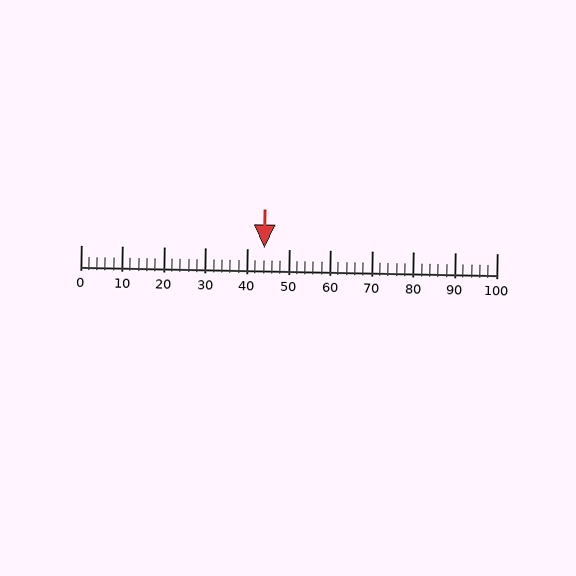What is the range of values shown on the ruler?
The ruler shows values from 0 to 100.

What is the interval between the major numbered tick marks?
The major tick marks are spaced 10 units apart.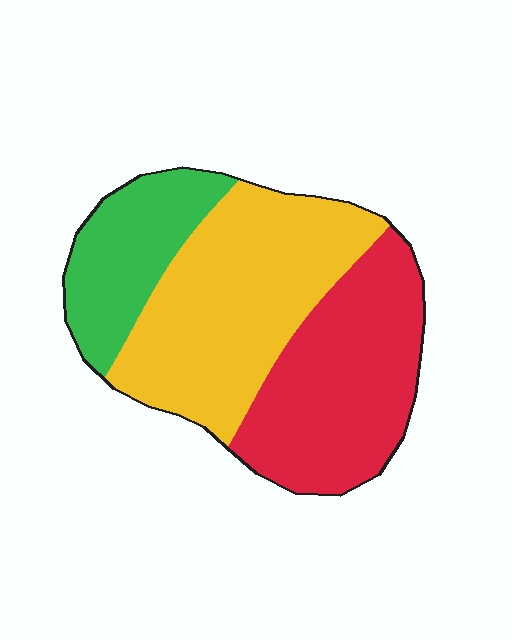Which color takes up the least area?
Green, at roughly 20%.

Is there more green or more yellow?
Yellow.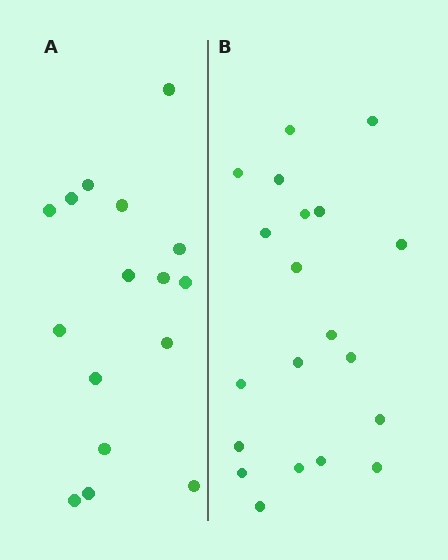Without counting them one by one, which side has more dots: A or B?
Region B (the right region) has more dots.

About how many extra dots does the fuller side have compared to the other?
Region B has about 4 more dots than region A.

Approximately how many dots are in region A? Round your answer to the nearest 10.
About 20 dots. (The exact count is 16, which rounds to 20.)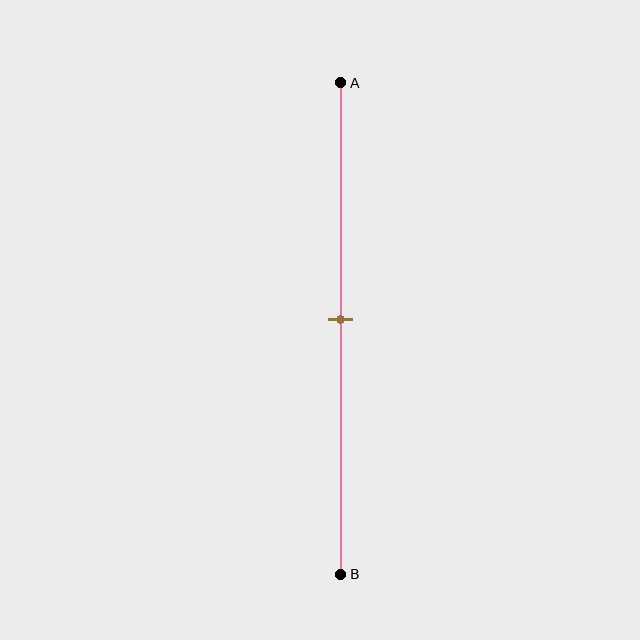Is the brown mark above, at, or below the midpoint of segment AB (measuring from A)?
The brown mark is approximately at the midpoint of segment AB.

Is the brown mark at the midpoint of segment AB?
Yes, the mark is approximately at the midpoint.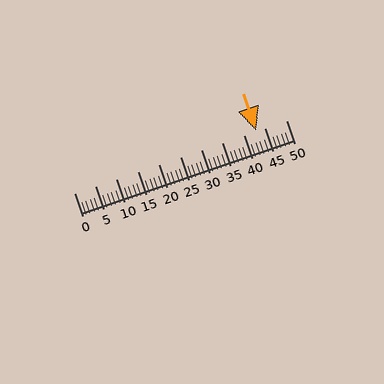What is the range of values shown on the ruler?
The ruler shows values from 0 to 50.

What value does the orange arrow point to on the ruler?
The orange arrow points to approximately 43.